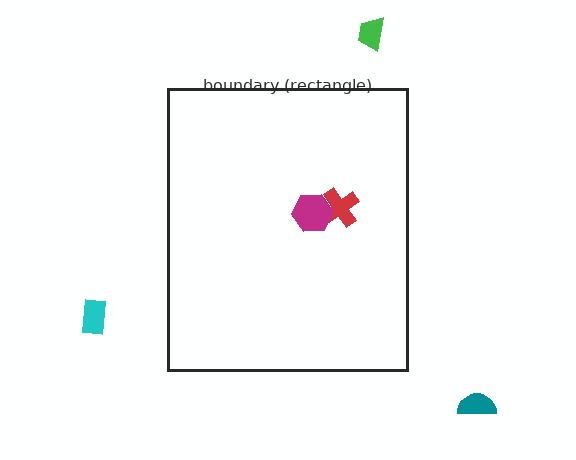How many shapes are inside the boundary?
2 inside, 3 outside.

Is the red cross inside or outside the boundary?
Inside.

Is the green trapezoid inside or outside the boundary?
Outside.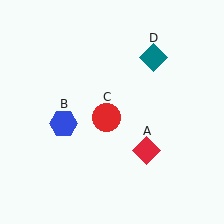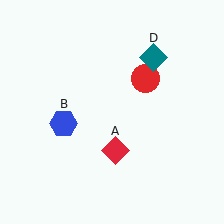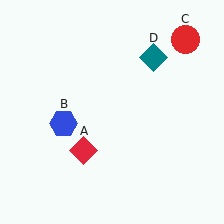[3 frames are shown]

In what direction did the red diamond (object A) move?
The red diamond (object A) moved left.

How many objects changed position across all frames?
2 objects changed position: red diamond (object A), red circle (object C).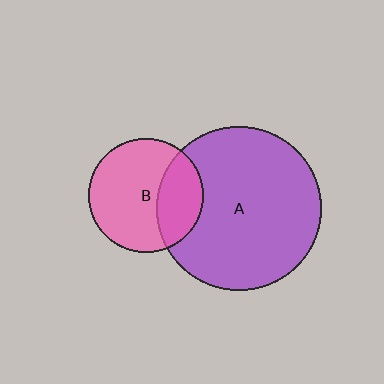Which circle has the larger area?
Circle A (purple).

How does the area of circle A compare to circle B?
Approximately 2.1 times.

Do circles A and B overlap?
Yes.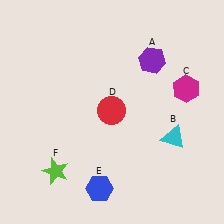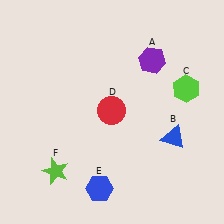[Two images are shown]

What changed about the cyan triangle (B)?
In Image 1, B is cyan. In Image 2, it changed to blue.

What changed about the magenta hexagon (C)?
In Image 1, C is magenta. In Image 2, it changed to lime.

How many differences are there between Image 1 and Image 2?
There are 2 differences between the two images.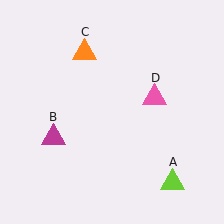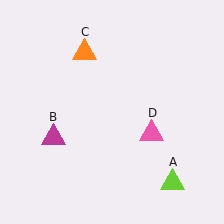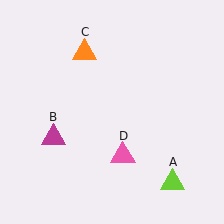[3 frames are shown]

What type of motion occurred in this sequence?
The pink triangle (object D) rotated clockwise around the center of the scene.